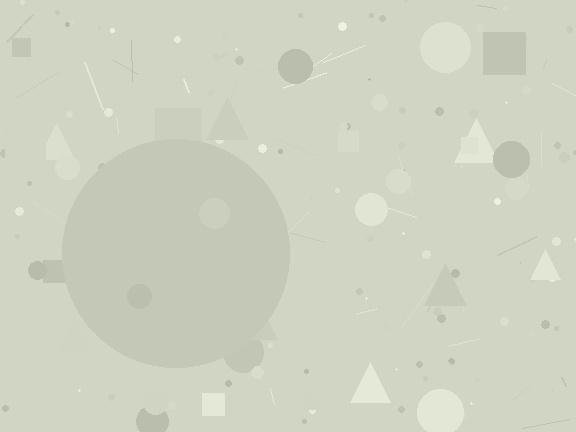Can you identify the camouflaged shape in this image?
The camouflaged shape is a circle.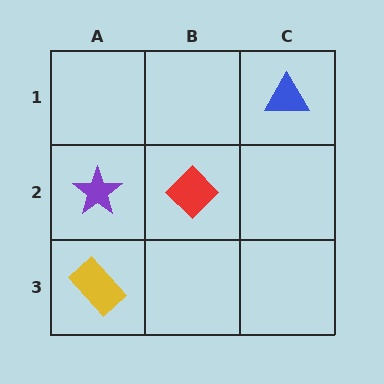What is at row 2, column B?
A red diamond.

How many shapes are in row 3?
1 shape.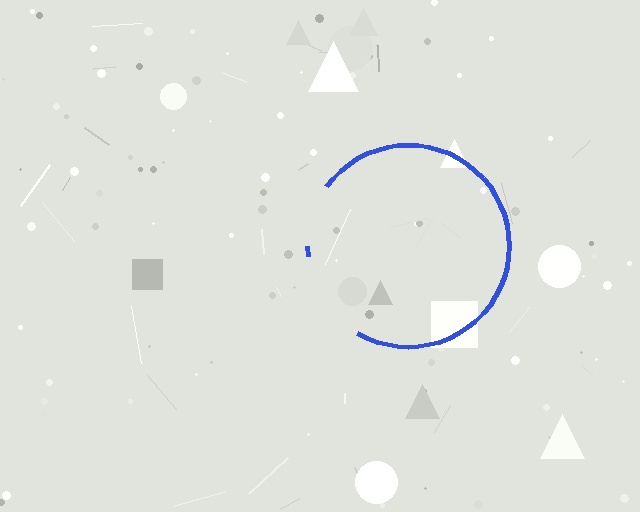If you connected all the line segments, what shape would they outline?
They would outline a circle.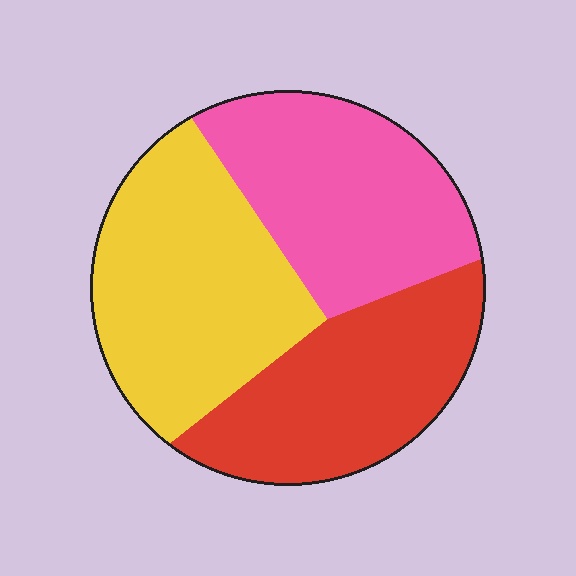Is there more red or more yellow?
Yellow.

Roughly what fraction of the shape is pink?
Pink takes up about one third (1/3) of the shape.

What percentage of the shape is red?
Red covers 31% of the shape.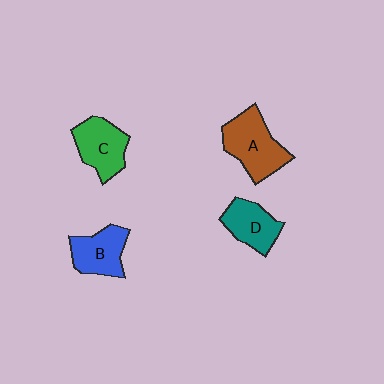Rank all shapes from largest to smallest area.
From largest to smallest: A (brown), C (green), B (blue), D (teal).